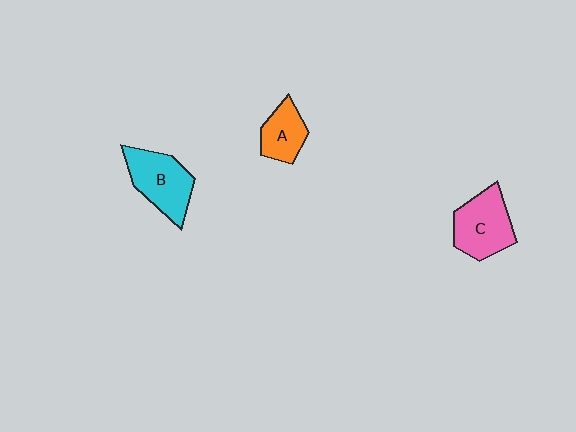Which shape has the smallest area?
Shape A (orange).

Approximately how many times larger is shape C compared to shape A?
Approximately 1.5 times.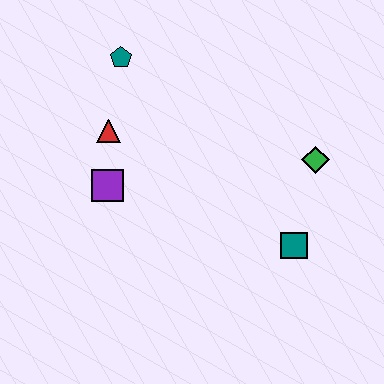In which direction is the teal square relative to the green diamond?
The teal square is below the green diamond.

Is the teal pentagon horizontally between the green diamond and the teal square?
No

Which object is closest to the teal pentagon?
The red triangle is closest to the teal pentagon.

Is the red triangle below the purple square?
No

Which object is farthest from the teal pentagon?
The teal square is farthest from the teal pentagon.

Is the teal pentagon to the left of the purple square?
No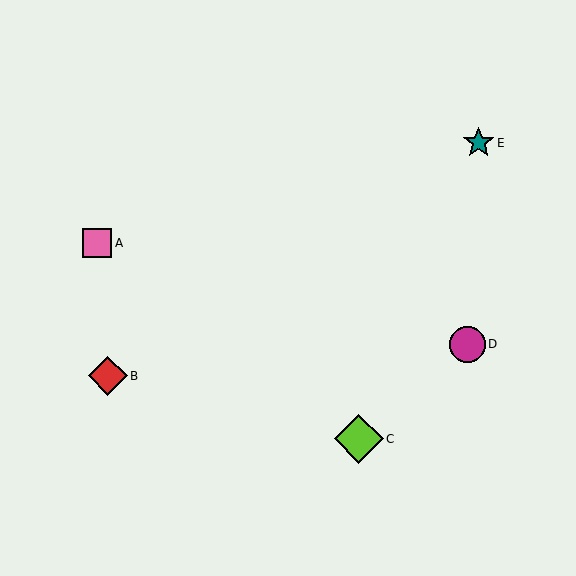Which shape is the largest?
The lime diamond (labeled C) is the largest.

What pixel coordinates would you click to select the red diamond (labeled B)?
Click at (108, 376) to select the red diamond B.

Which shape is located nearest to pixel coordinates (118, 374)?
The red diamond (labeled B) at (108, 376) is nearest to that location.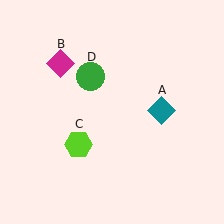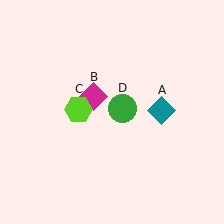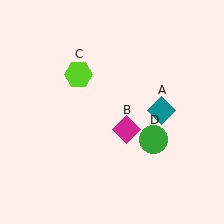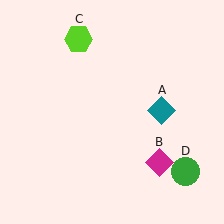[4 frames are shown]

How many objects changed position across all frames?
3 objects changed position: magenta diamond (object B), lime hexagon (object C), green circle (object D).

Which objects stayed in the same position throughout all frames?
Teal diamond (object A) remained stationary.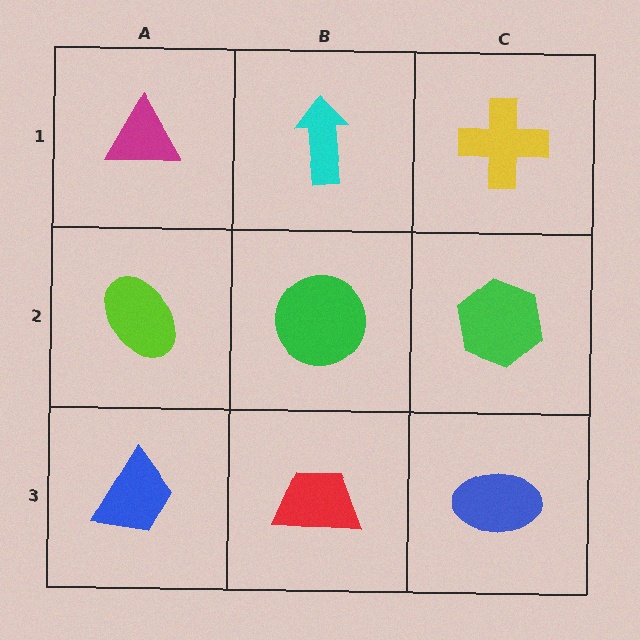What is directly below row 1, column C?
A green hexagon.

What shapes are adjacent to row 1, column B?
A green circle (row 2, column B), a magenta triangle (row 1, column A), a yellow cross (row 1, column C).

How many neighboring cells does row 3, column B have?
3.